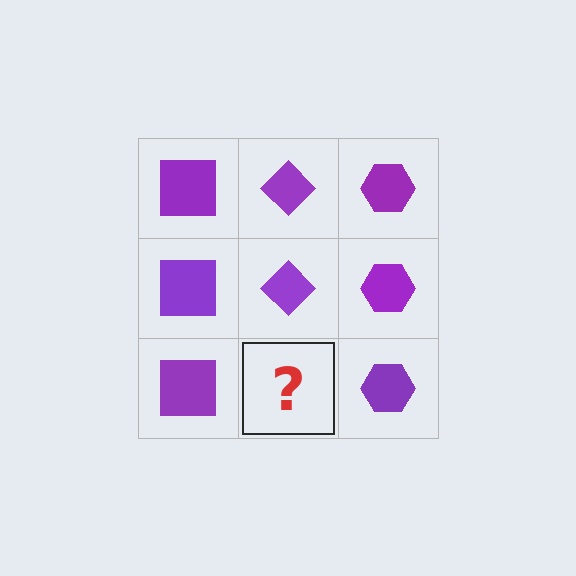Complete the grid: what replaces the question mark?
The question mark should be replaced with a purple diamond.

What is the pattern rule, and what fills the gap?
The rule is that each column has a consistent shape. The gap should be filled with a purple diamond.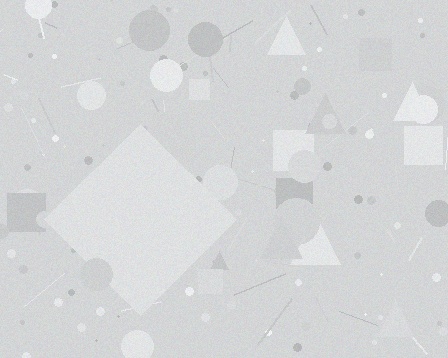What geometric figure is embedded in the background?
A diamond is embedded in the background.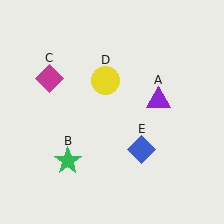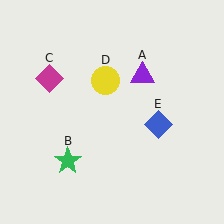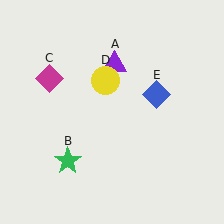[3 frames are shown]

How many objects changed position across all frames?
2 objects changed position: purple triangle (object A), blue diamond (object E).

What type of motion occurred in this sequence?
The purple triangle (object A), blue diamond (object E) rotated counterclockwise around the center of the scene.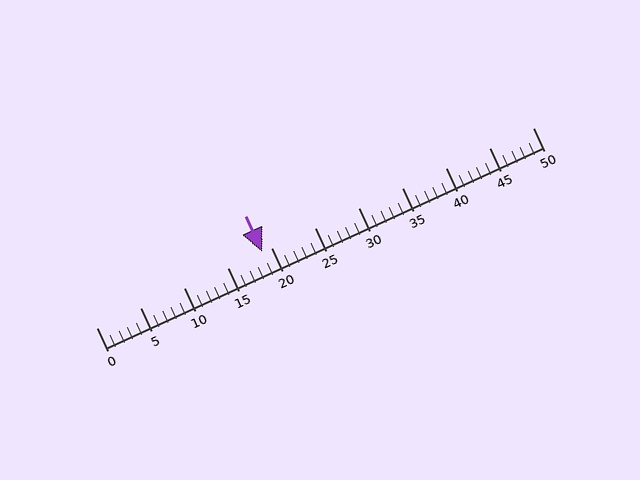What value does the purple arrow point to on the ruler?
The purple arrow points to approximately 19.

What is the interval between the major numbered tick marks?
The major tick marks are spaced 5 units apart.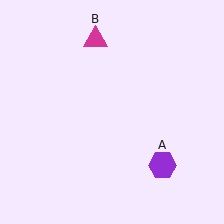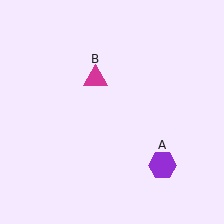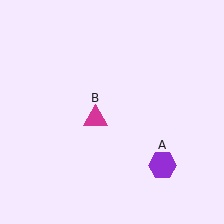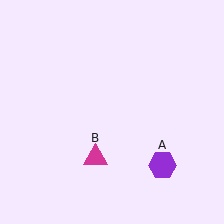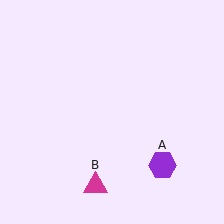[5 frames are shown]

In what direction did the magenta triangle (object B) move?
The magenta triangle (object B) moved down.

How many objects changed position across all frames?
1 object changed position: magenta triangle (object B).